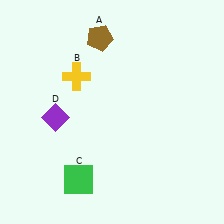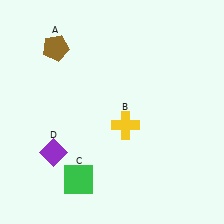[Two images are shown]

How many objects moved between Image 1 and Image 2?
3 objects moved between the two images.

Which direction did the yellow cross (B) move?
The yellow cross (B) moved down.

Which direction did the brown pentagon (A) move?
The brown pentagon (A) moved left.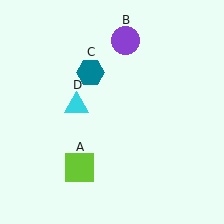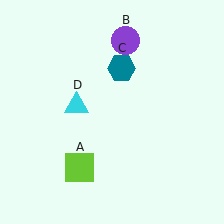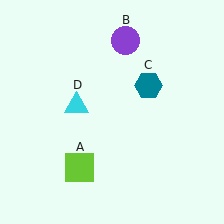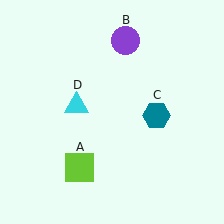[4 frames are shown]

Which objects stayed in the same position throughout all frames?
Lime square (object A) and purple circle (object B) and cyan triangle (object D) remained stationary.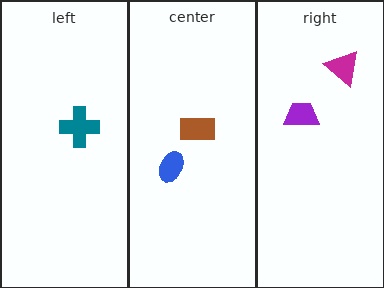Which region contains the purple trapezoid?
The right region.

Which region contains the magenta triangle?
The right region.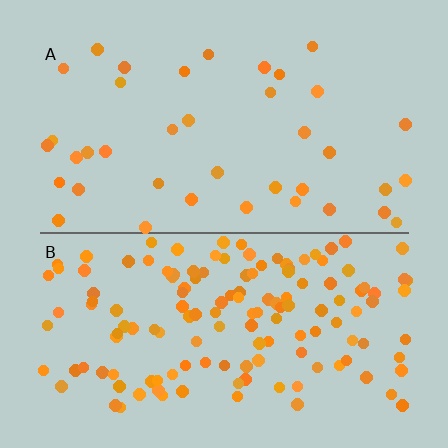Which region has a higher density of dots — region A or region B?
B (the bottom).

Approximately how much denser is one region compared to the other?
Approximately 3.7× — region B over region A.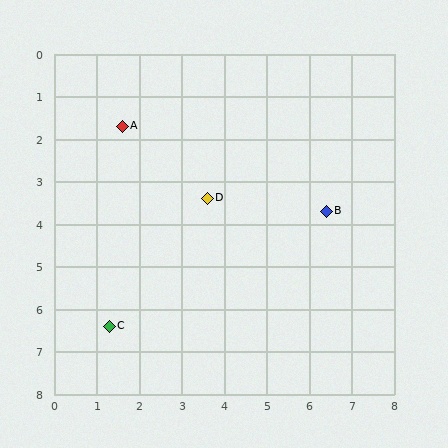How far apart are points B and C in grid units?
Points B and C are about 5.8 grid units apart.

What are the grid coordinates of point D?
Point D is at approximately (3.6, 3.4).